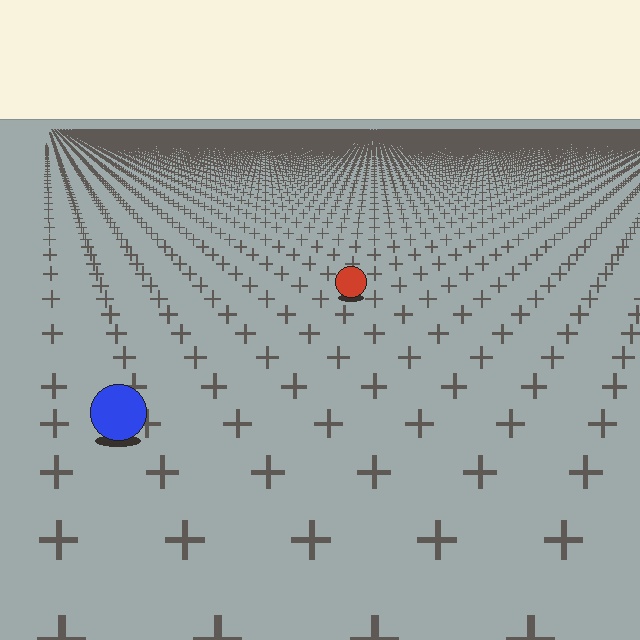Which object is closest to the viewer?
The blue circle is closest. The texture marks near it are larger and more spread out.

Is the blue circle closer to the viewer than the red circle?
Yes. The blue circle is closer — you can tell from the texture gradient: the ground texture is coarser near it.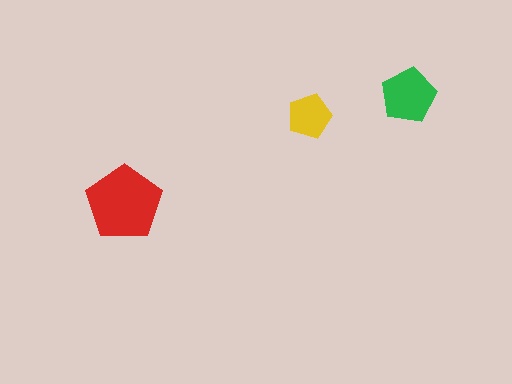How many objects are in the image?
There are 3 objects in the image.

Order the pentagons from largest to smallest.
the red one, the green one, the yellow one.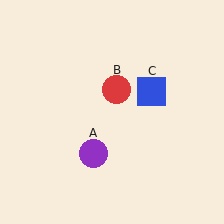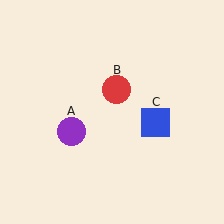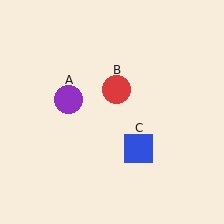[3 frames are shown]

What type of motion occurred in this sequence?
The purple circle (object A), blue square (object C) rotated clockwise around the center of the scene.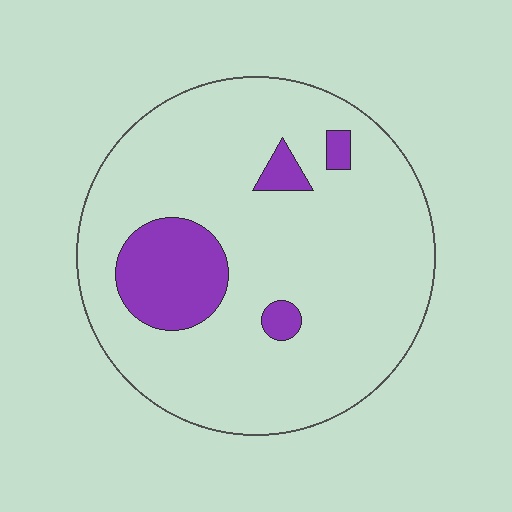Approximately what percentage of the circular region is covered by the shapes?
Approximately 15%.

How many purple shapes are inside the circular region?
4.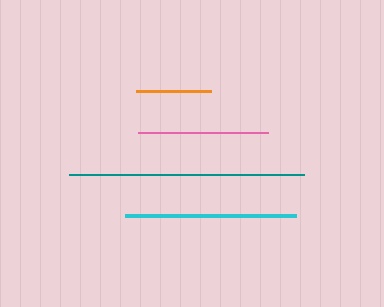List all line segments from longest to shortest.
From longest to shortest: teal, cyan, pink, orange.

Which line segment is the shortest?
The orange line is the shortest at approximately 75 pixels.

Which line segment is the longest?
The teal line is the longest at approximately 235 pixels.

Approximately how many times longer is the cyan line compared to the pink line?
The cyan line is approximately 1.3 times the length of the pink line.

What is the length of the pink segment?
The pink segment is approximately 130 pixels long.